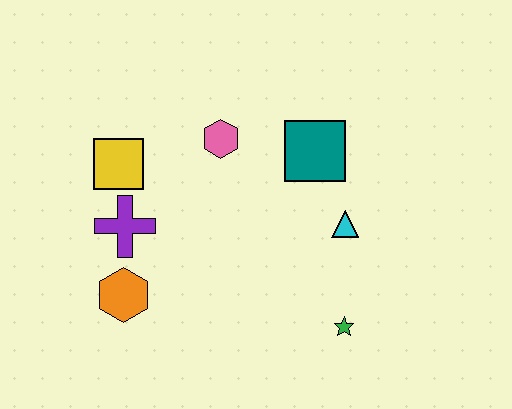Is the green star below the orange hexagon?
Yes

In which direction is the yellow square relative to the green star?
The yellow square is to the left of the green star.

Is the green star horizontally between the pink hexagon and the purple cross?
No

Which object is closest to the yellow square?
The purple cross is closest to the yellow square.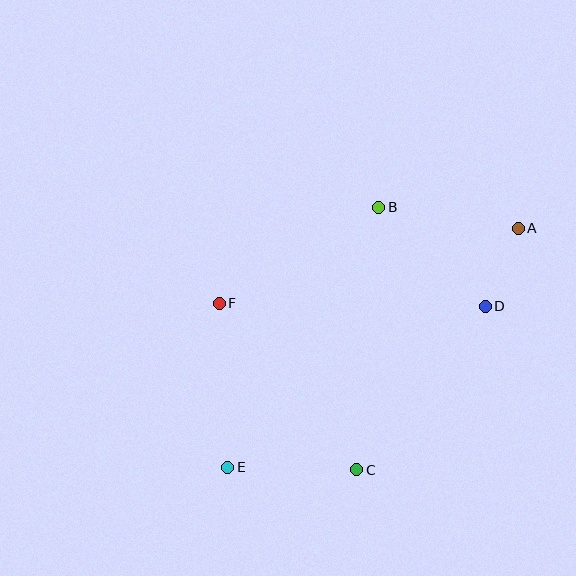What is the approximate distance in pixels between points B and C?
The distance between B and C is approximately 264 pixels.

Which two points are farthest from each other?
Points A and E are farthest from each other.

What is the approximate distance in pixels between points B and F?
The distance between B and F is approximately 186 pixels.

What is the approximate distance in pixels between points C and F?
The distance between C and F is approximately 216 pixels.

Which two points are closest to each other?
Points A and D are closest to each other.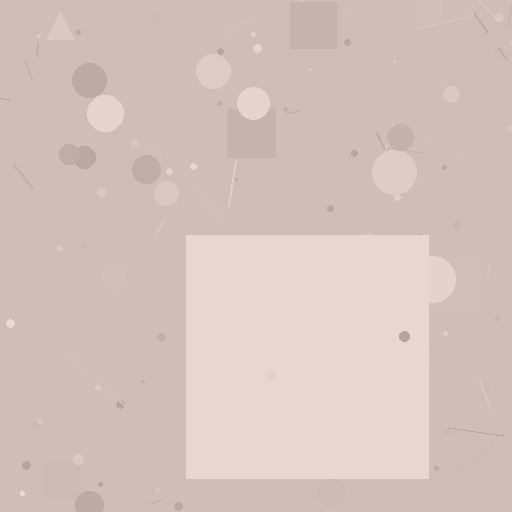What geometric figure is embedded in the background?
A square is embedded in the background.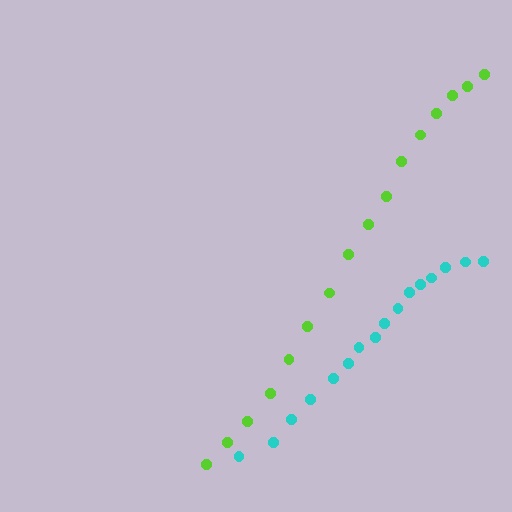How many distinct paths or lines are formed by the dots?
There are 2 distinct paths.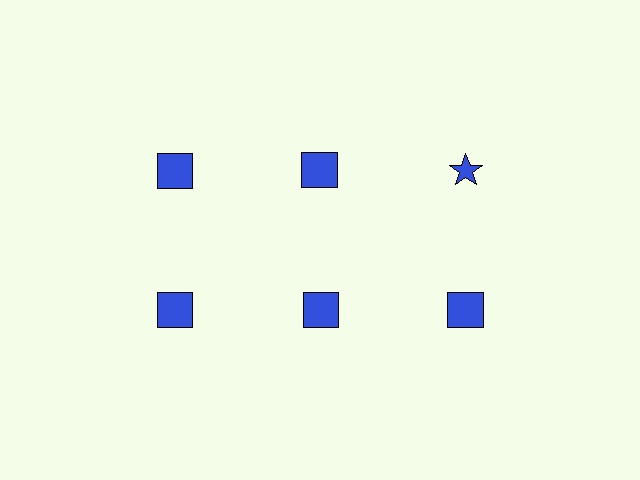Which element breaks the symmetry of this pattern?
The blue star in the top row, center column breaks the symmetry. All other shapes are blue squares.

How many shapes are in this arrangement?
There are 6 shapes arranged in a grid pattern.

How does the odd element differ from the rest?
It has a different shape: star instead of square.